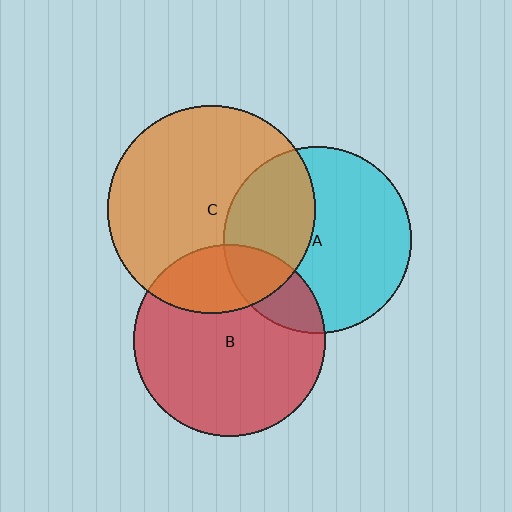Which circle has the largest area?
Circle C (orange).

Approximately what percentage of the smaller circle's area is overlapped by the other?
Approximately 35%.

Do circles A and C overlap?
Yes.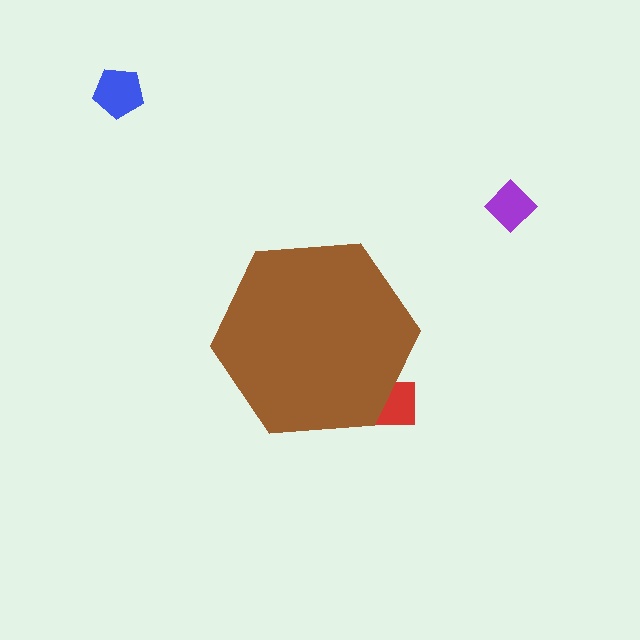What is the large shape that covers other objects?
A brown hexagon.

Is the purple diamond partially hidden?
No, the purple diamond is fully visible.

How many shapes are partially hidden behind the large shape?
1 shape is partially hidden.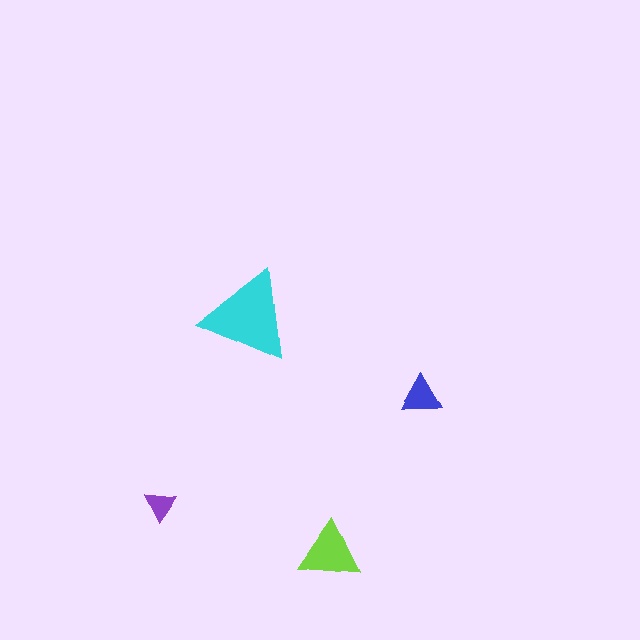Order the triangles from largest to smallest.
the cyan one, the lime one, the blue one, the purple one.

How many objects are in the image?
There are 4 objects in the image.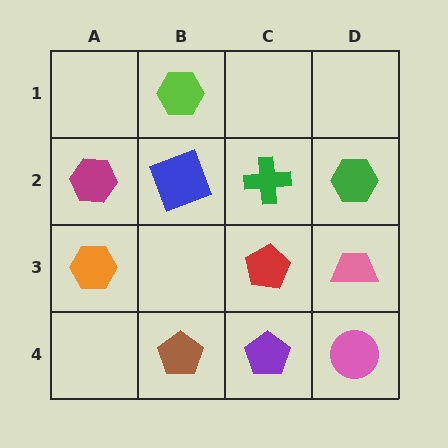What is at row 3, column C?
A red pentagon.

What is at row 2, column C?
A green cross.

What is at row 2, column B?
A blue square.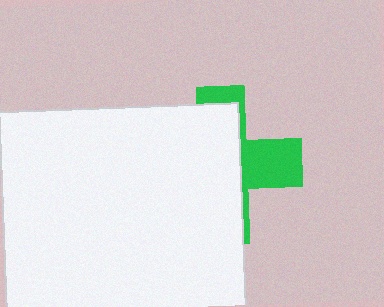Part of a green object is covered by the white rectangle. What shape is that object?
It is a cross.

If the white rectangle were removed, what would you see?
You would see the complete green cross.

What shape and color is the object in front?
The object in front is a white rectangle.